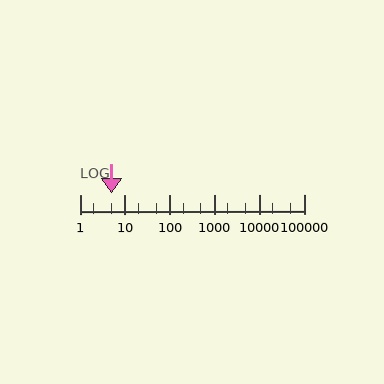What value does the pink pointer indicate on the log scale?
The pointer indicates approximately 5.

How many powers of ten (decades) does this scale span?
The scale spans 5 decades, from 1 to 100000.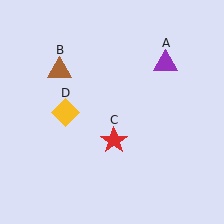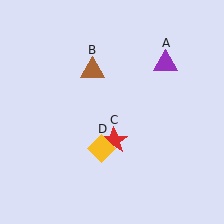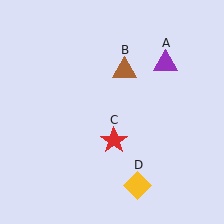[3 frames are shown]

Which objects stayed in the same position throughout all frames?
Purple triangle (object A) and red star (object C) remained stationary.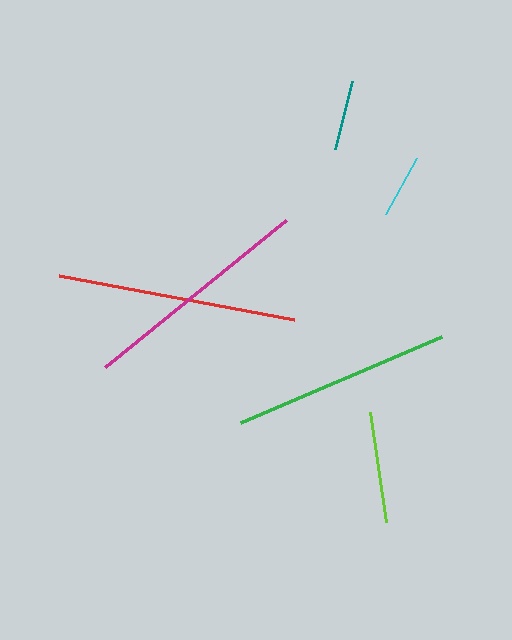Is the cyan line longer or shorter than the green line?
The green line is longer than the cyan line.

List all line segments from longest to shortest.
From longest to shortest: red, magenta, green, lime, teal, cyan.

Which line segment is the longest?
The red line is the longest at approximately 239 pixels.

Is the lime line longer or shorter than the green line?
The green line is longer than the lime line.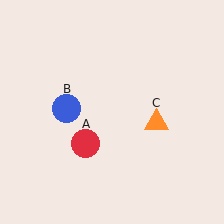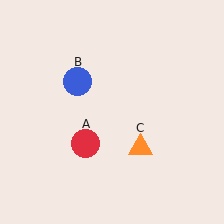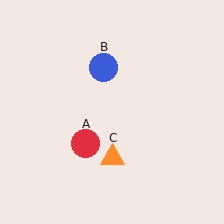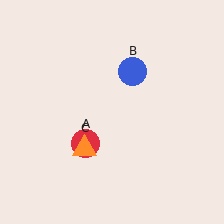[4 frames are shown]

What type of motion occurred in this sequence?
The blue circle (object B), orange triangle (object C) rotated clockwise around the center of the scene.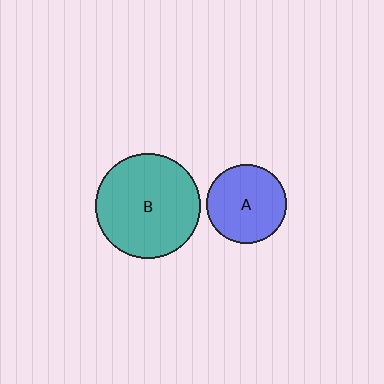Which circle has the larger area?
Circle B (teal).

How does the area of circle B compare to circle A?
Approximately 1.7 times.